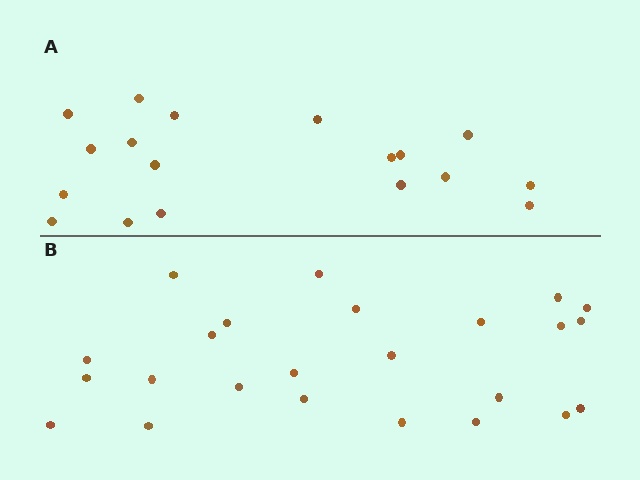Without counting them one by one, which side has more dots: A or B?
Region B (the bottom region) has more dots.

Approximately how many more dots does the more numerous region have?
Region B has about 6 more dots than region A.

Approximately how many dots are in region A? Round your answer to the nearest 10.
About 20 dots. (The exact count is 18, which rounds to 20.)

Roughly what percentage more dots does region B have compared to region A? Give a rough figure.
About 35% more.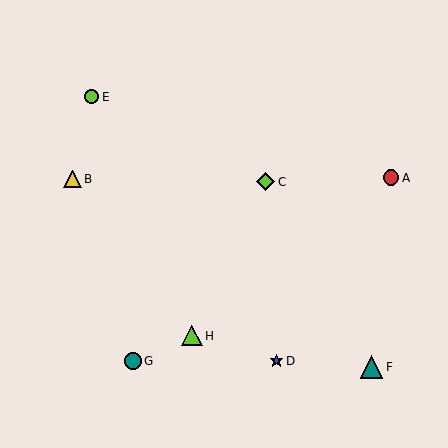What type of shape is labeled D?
Shape D is a blue star.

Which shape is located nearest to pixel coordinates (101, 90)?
The lime circle (labeled E) at (92, 97) is nearest to that location.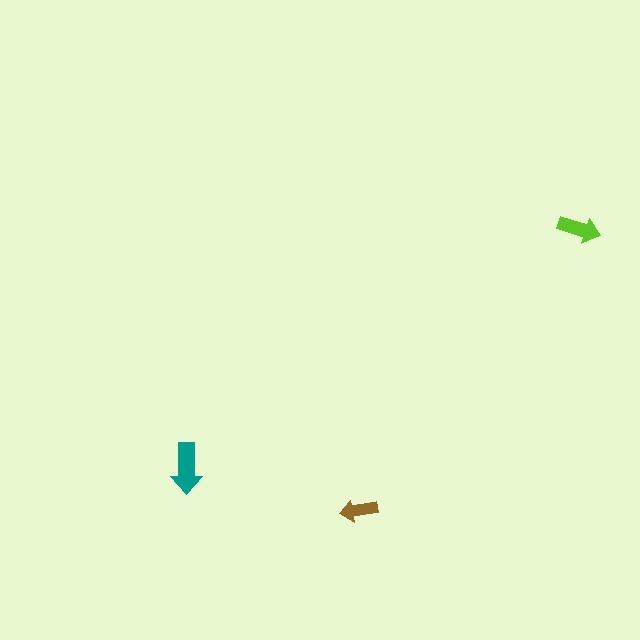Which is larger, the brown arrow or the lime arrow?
The lime one.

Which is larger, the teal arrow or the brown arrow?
The teal one.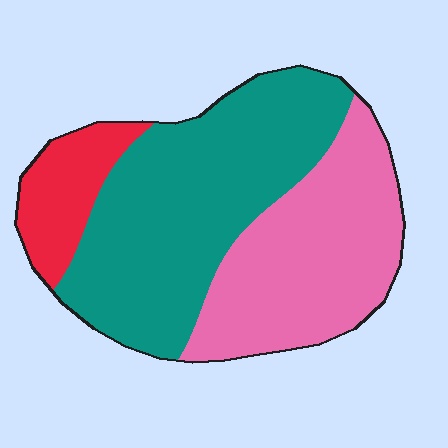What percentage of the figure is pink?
Pink takes up about three eighths (3/8) of the figure.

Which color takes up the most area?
Teal, at roughly 50%.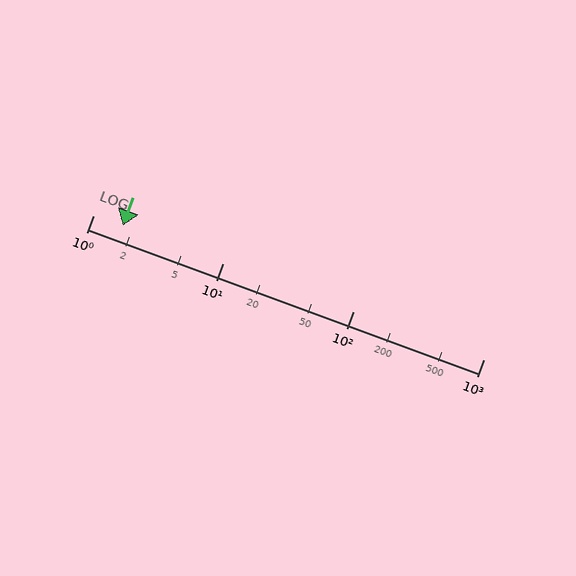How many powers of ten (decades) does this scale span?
The scale spans 3 decades, from 1 to 1000.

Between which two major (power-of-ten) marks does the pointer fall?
The pointer is between 1 and 10.